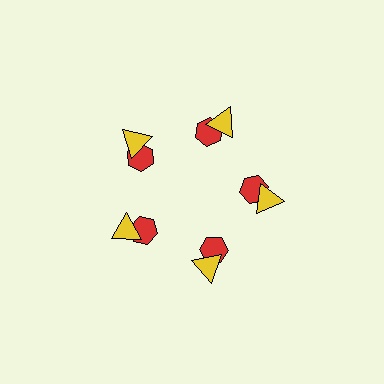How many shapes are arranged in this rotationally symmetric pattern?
There are 10 shapes, arranged in 5 groups of 2.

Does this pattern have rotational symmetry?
Yes, this pattern has 5-fold rotational symmetry. It looks the same after rotating 72 degrees around the center.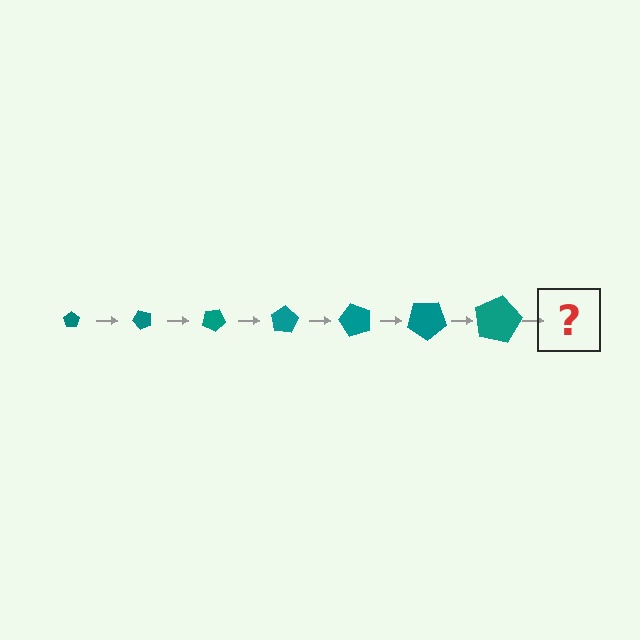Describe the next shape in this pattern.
It should be a pentagon, larger than the previous one and rotated 350 degrees from the start.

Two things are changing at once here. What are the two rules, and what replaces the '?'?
The two rules are that the pentagon grows larger each step and it rotates 50 degrees each step. The '?' should be a pentagon, larger than the previous one and rotated 350 degrees from the start.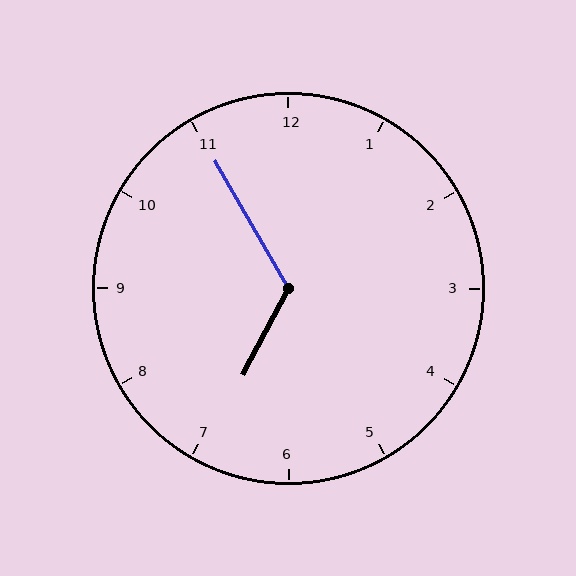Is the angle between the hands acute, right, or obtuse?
It is obtuse.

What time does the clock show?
6:55.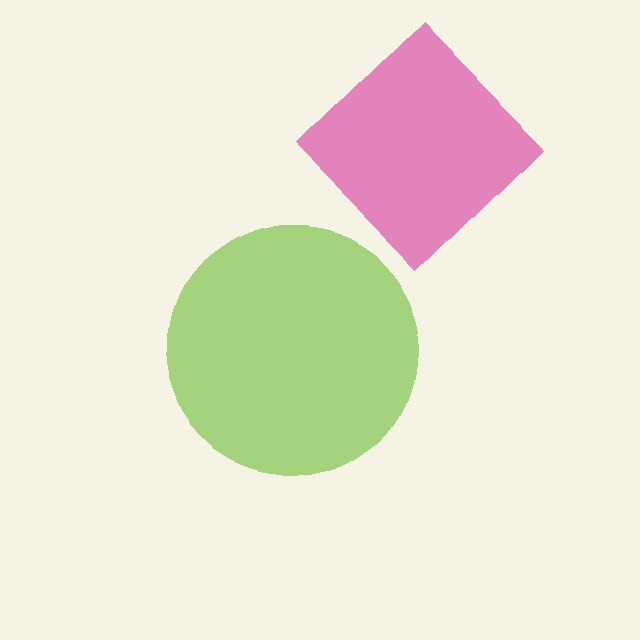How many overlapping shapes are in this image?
There are 2 overlapping shapes in the image.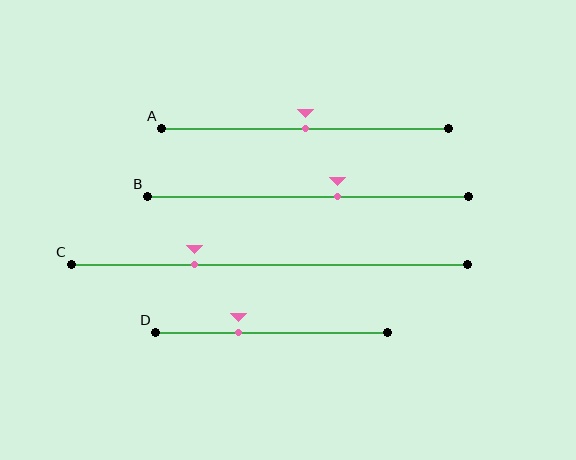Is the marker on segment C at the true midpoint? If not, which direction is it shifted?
No, the marker on segment C is shifted to the left by about 19% of the segment length.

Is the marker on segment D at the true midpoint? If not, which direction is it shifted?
No, the marker on segment D is shifted to the left by about 14% of the segment length.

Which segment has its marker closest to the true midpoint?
Segment A has its marker closest to the true midpoint.